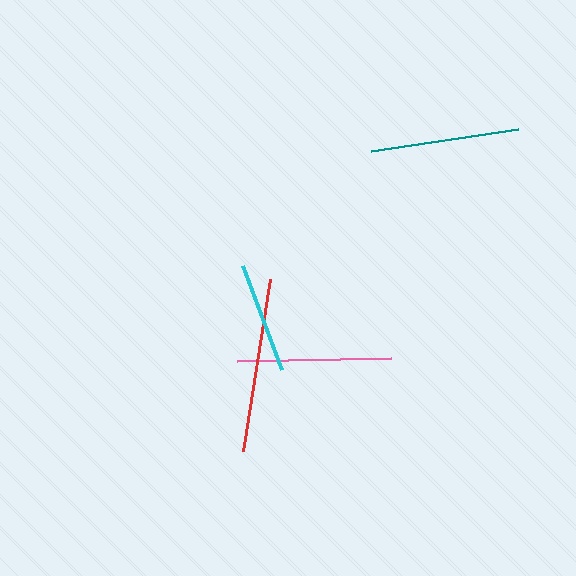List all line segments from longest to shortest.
From longest to shortest: red, pink, teal, cyan.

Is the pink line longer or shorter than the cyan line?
The pink line is longer than the cyan line.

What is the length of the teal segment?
The teal segment is approximately 149 pixels long.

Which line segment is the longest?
The red line is the longest at approximately 174 pixels.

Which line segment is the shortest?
The cyan line is the shortest at approximately 111 pixels.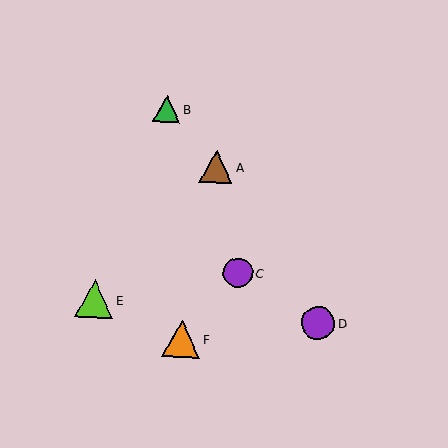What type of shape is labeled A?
Shape A is a brown triangle.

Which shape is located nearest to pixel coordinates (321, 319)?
The purple circle (labeled D) at (318, 323) is nearest to that location.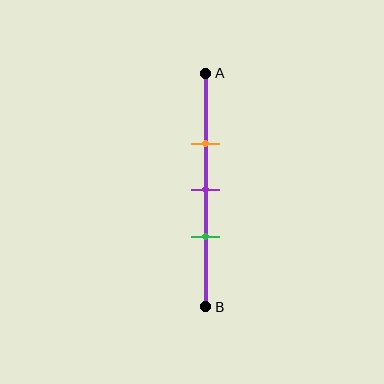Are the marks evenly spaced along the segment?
Yes, the marks are approximately evenly spaced.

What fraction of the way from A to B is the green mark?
The green mark is approximately 70% (0.7) of the way from A to B.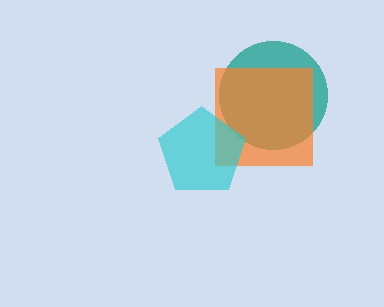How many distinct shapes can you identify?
There are 3 distinct shapes: a teal circle, an orange square, a cyan pentagon.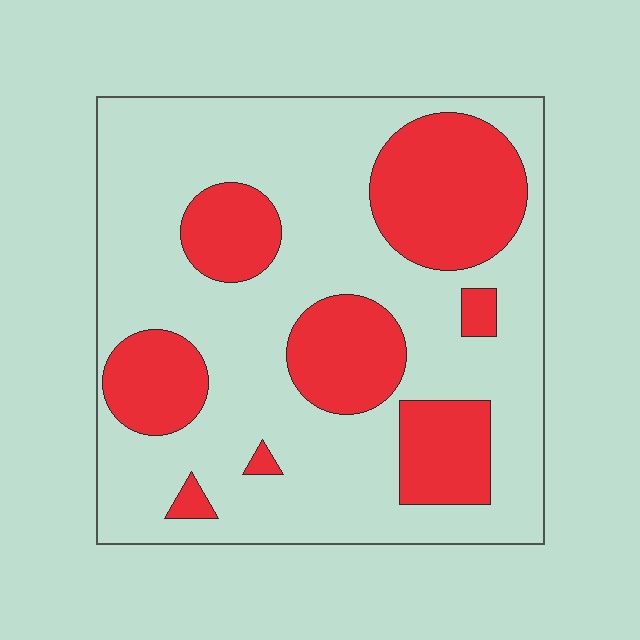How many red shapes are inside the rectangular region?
8.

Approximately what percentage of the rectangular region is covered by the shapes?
Approximately 30%.